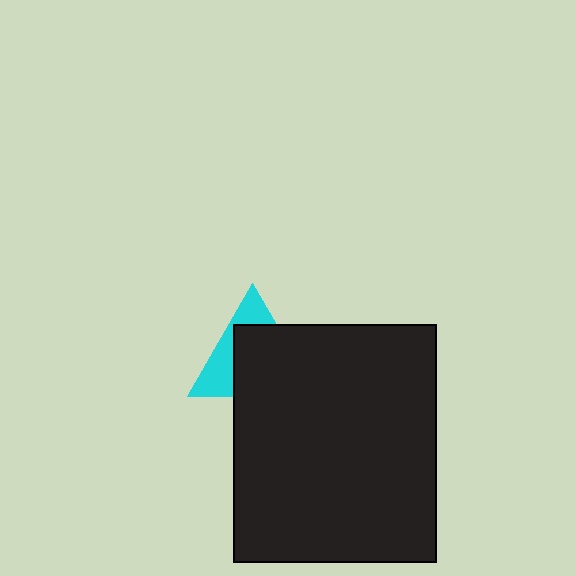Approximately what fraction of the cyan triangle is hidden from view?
Roughly 62% of the cyan triangle is hidden behind the black rectangle.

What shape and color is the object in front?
The object in front is a black rectangle.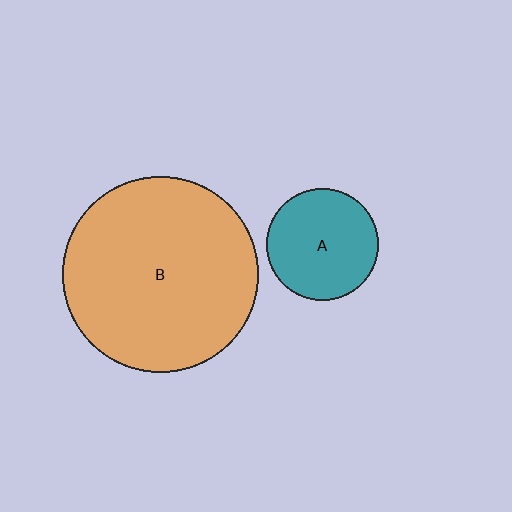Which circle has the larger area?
Circle B (orange).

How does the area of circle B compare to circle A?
Approximately 3.0 times.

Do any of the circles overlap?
No, none of the circles overlap.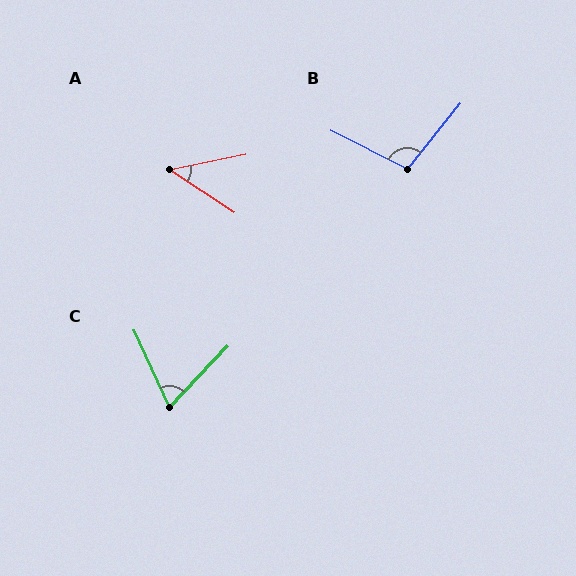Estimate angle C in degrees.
Approximately 68 degrees.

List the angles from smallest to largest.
A (44°), C (68°), B (102°).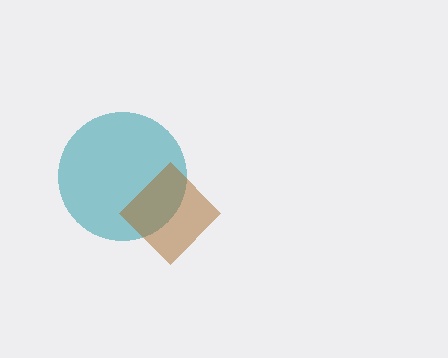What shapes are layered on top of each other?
The layered shapes are: a teal circle, a brown diamond.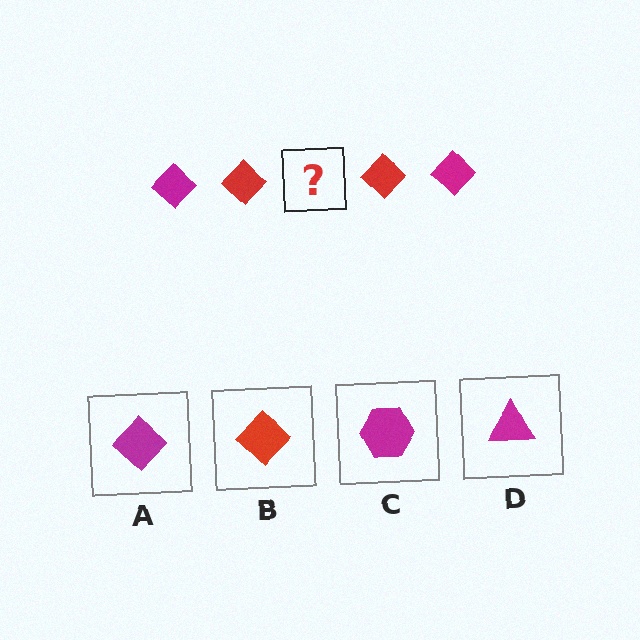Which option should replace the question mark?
Option A.